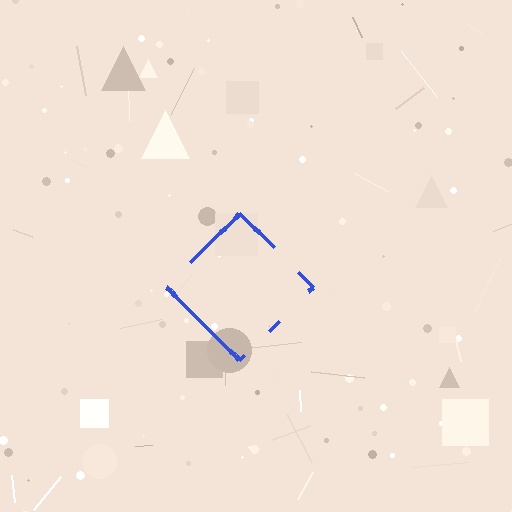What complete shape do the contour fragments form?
The contour fragments form a diamond.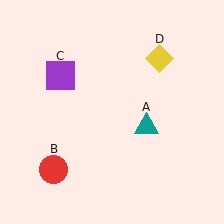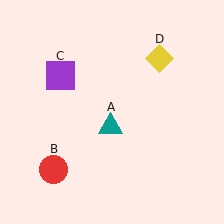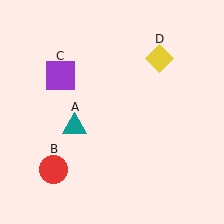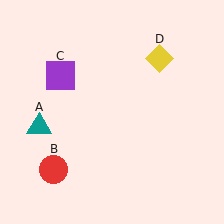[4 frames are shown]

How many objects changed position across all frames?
1 object changed position: teal triangle (object A).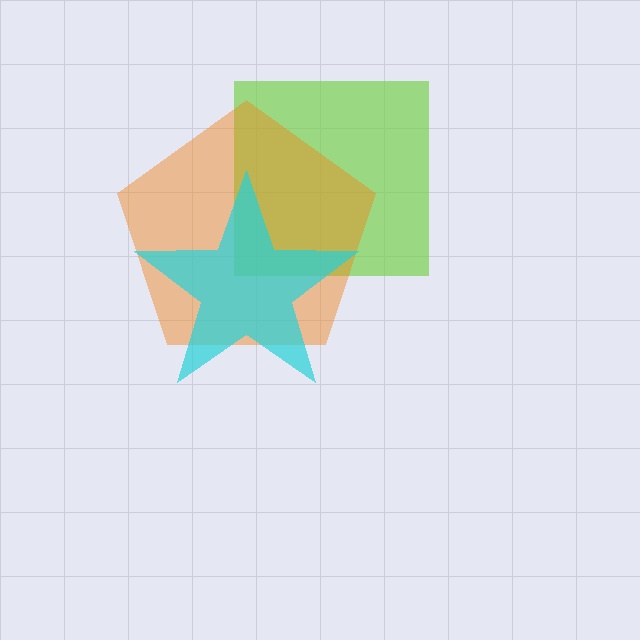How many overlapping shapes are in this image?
There are 3 overlapping shapes in the image.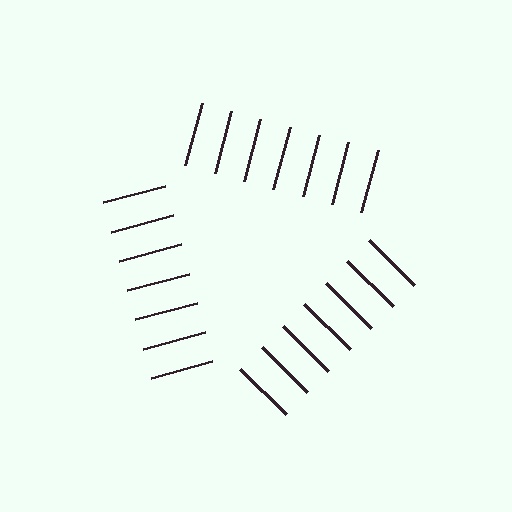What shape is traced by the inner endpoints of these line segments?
An illusory triangle — the line segments terminate on its edges but no continuous stroke is drawn.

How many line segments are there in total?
21 — 7 along each of the 3 edges.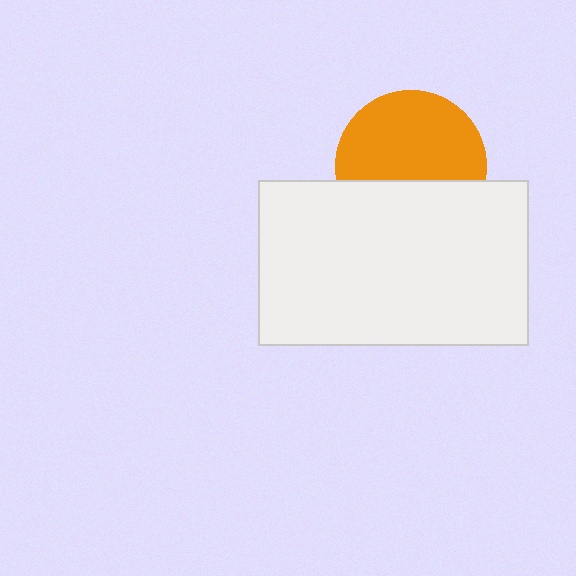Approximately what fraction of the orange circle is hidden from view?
Roughly 39% of the orange circle is hidden behind the white rectangle.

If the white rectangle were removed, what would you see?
You would see the complete orange circle.